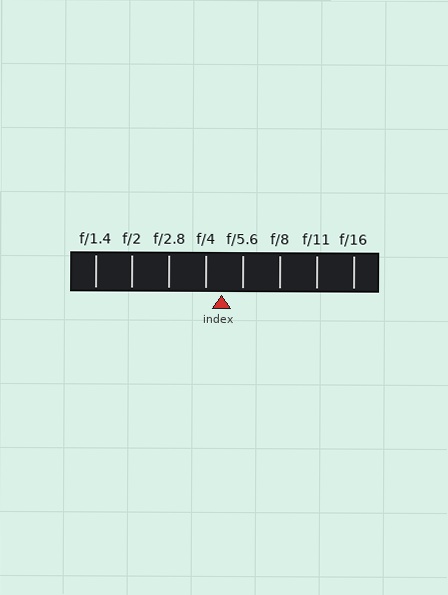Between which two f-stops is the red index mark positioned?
The index mark is between f/4 and f/5.6.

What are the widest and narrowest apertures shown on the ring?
The widest aperture shown is f/1.4 and the narrowest is f/16.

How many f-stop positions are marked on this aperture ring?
There are 8 f-stop positions marked.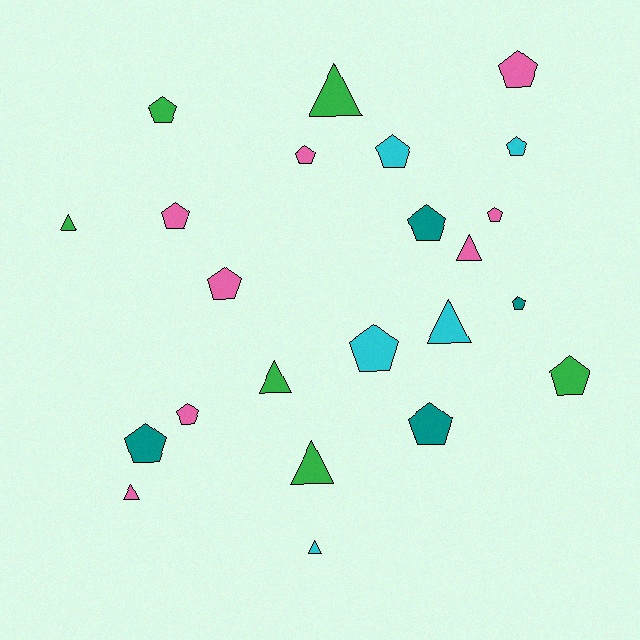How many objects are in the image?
There are 23 objects.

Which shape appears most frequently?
Pentagon, with 15 objects.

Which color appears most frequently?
Pink, with 8 objects.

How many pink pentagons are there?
There are 6 pink pentagons.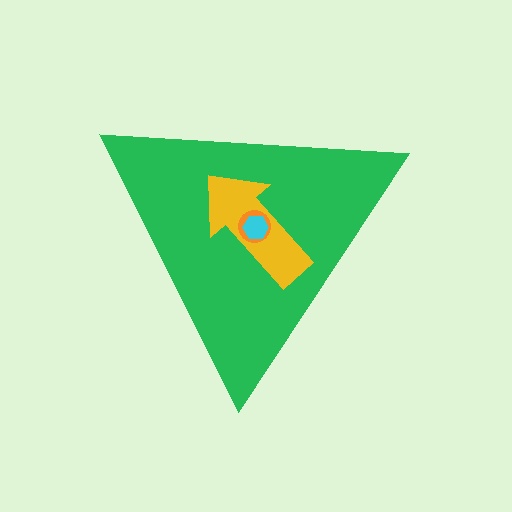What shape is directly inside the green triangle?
The yellow arrow.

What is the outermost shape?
The green triangle.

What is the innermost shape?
The cyan hexagon.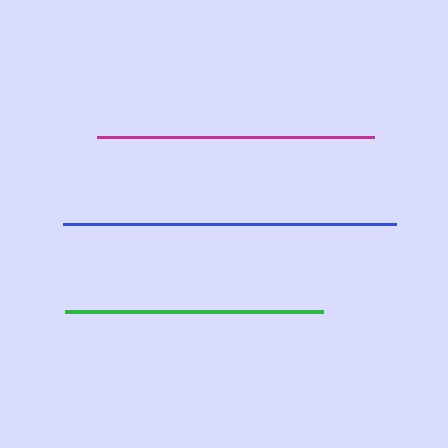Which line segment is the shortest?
The green line is the shortest at approximately 258 pixels.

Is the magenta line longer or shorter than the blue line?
The blue line is longer than the magenta line.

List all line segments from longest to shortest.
From longest to shortest: blue, magenta, green.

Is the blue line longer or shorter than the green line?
The blue line is longer than the green line.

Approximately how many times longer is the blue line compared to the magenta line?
The blue line is approximately 1.2 times the length of the magenta line.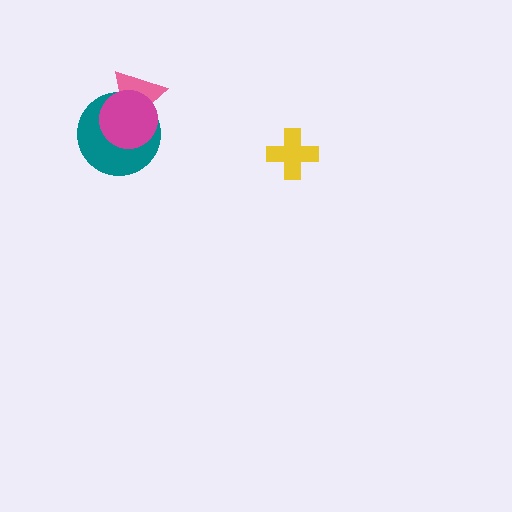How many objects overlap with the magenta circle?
2 objects overlap with the magenta circle.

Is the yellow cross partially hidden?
No, no other shape covers it.